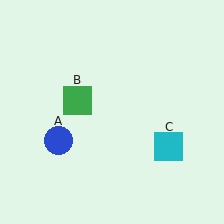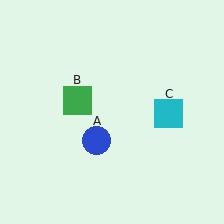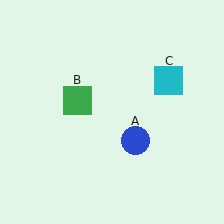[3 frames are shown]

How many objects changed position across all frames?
2 objects changed position: blue circle (object A), cyan square (object C).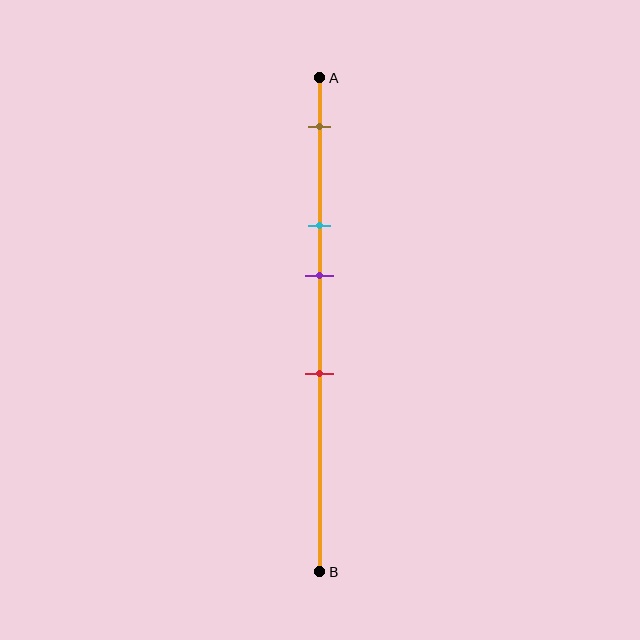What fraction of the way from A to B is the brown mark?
The brown mark is approximately 10% (0.1) of the way from A to B.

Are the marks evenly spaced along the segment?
No, the marks are not evenly spaced.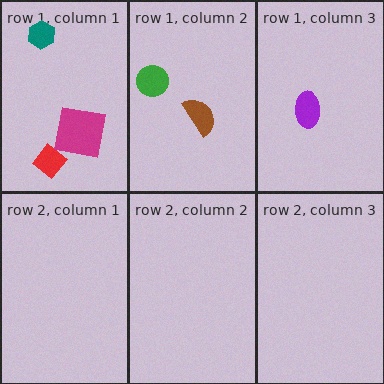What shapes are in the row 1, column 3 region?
The purple ellipse.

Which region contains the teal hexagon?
The row 1, column 1 region.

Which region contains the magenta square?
The row 1, column 1 region.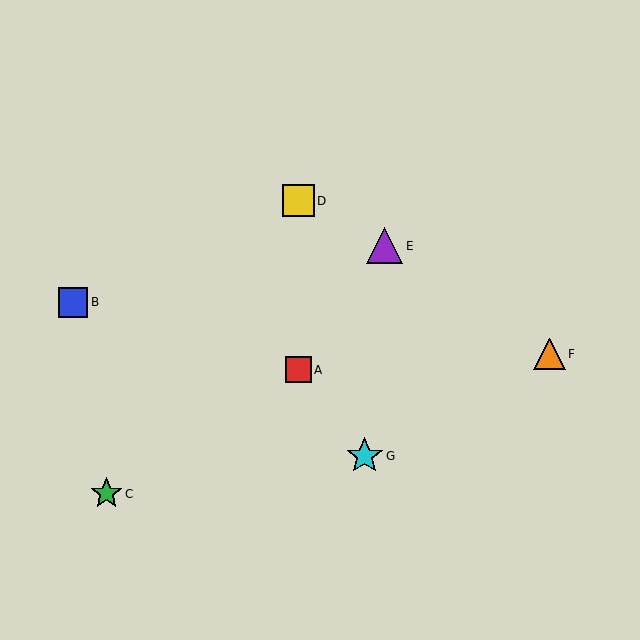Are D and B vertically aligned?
No, D is at x≈298 and B is at x≈73.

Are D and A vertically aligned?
Yes, both are at x≈298.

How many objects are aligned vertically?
2 objects (A, D) are aligned vertically.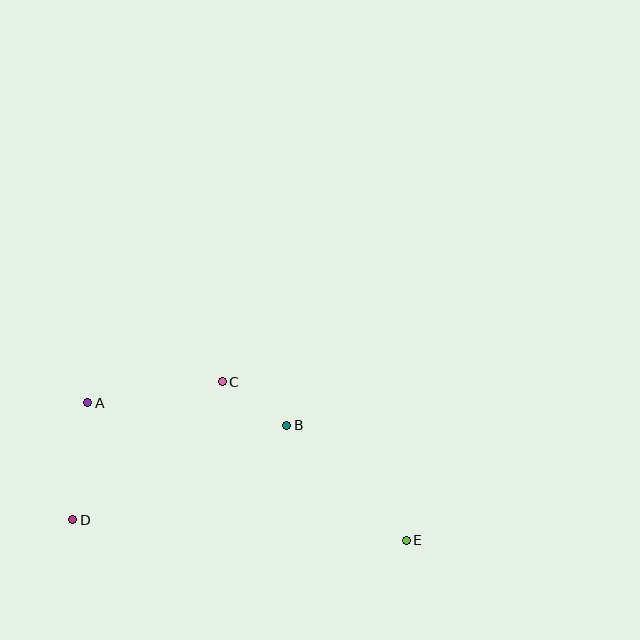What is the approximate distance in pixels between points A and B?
The distance between A and B is approximately 200 pixels.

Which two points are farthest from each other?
Points A and E are farthest from each other.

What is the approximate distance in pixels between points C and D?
The distance between C and D is approximately 203 pixels.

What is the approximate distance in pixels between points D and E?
The distance between D and E is approximately 334 pixels.